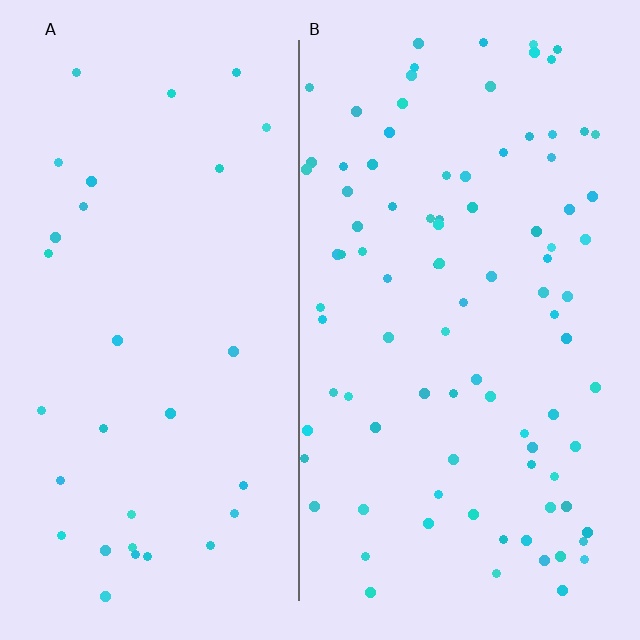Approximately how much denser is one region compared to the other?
Approximately 2.9× — region B over region A.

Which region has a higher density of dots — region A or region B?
B (the right).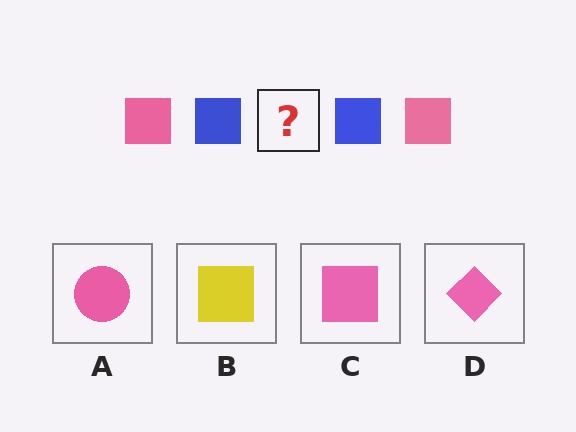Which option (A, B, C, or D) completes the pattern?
C.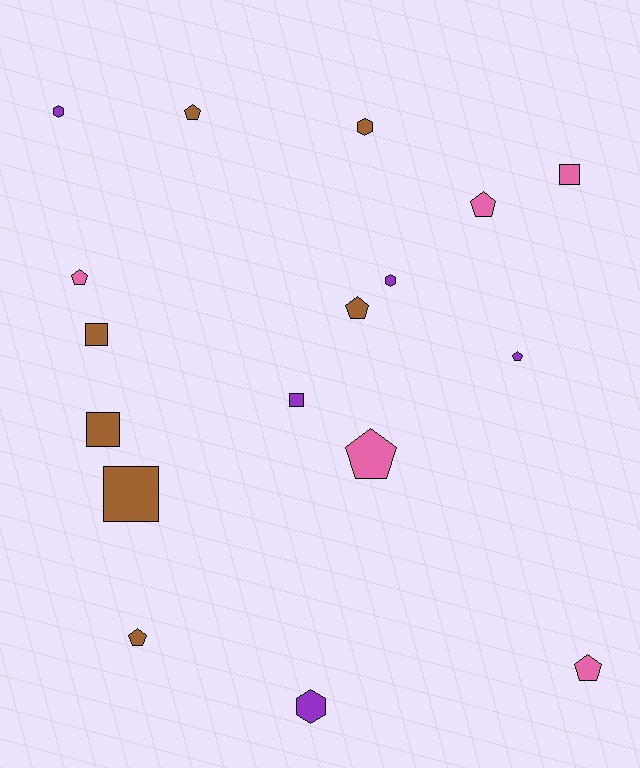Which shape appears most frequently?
Pentagon, with 8 objects.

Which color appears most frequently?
Brown, with 7 objects.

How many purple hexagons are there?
There are 3 purple hexagons.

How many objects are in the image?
There are 17 objects.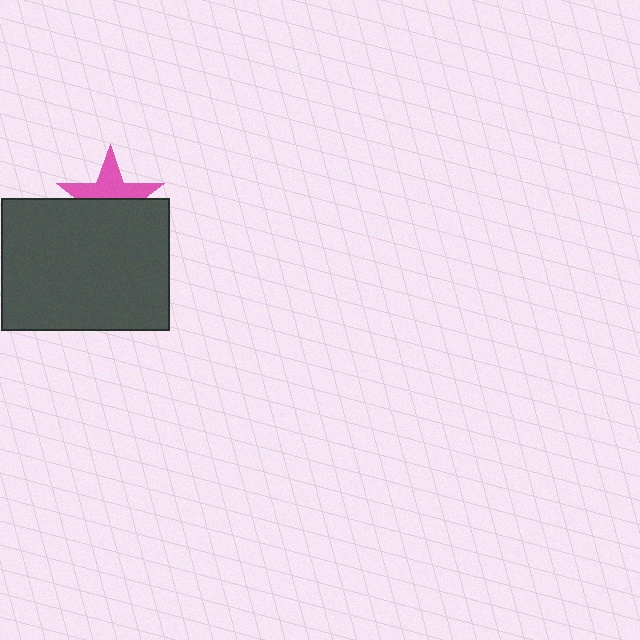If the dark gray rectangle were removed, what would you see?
You would see the complete pink star.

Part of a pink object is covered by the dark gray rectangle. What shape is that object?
It is a star.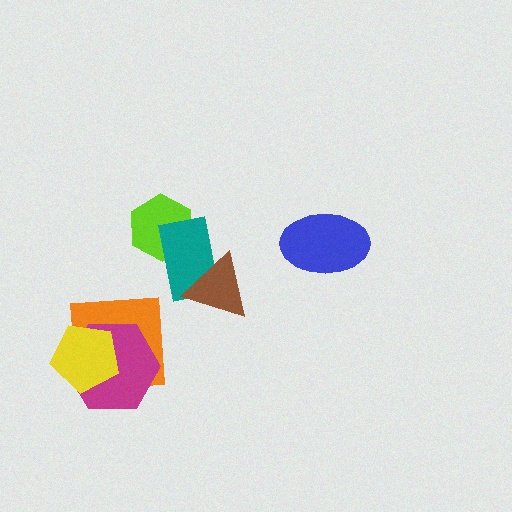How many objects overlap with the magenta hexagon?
2 objects overlap with the magenta hexagon.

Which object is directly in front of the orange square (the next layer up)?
The magenta hexagon is directly in front of the orange square.